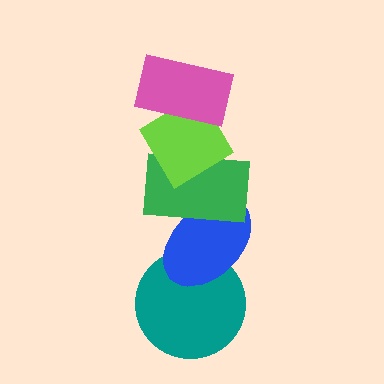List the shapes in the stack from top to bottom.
From top to bottom: the pink rectangle, the lime diamond, the green rectangle, the blue ellipse, the teal circle.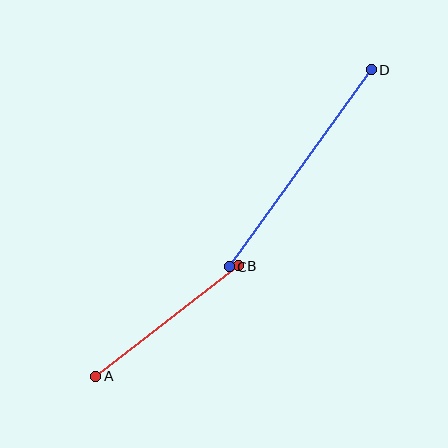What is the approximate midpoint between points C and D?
The midpoint is at approximately (300, 168) pixels.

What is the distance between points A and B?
The distance is approximately 180 pixels.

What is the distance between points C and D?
The distance is approximately 243 pixels.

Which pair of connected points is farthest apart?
Points C and D are farthest apart.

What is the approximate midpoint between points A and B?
The midpoint is at approximately (167, 321) pixels.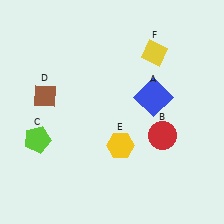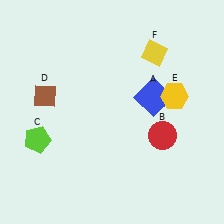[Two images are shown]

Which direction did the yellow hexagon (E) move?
The yellow hexagon (E) moved right.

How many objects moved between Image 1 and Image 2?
1 object moved between the two images.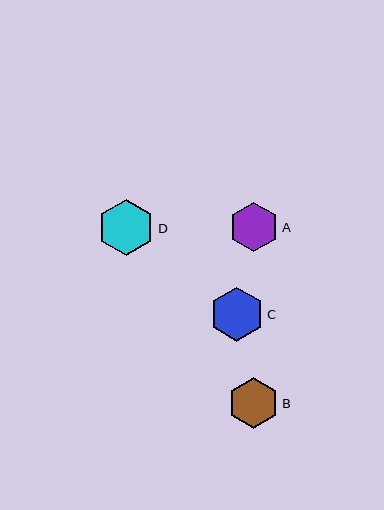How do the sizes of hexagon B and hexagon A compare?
Hexagon B and hexagon A are approximately the same size.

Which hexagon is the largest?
Hexagon D is the largest with a size of approximately 57 pixels.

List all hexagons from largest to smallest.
From largest to smallest: D, C, B, A.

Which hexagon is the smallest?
Hexagon A is the smallest with a size of approximately 49 pixels.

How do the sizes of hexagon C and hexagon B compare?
Hexagon C and hexagon B are approximately the same size.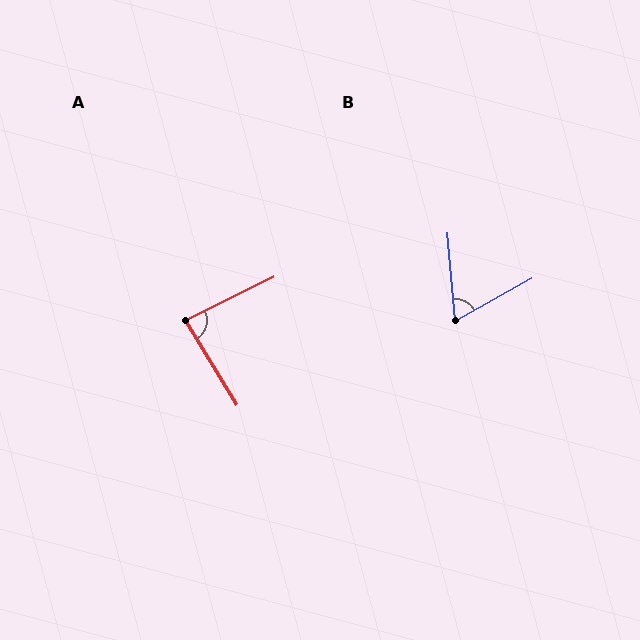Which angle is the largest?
A, at approximately 85 degrees.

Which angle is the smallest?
B, at approximately 66 degrees.